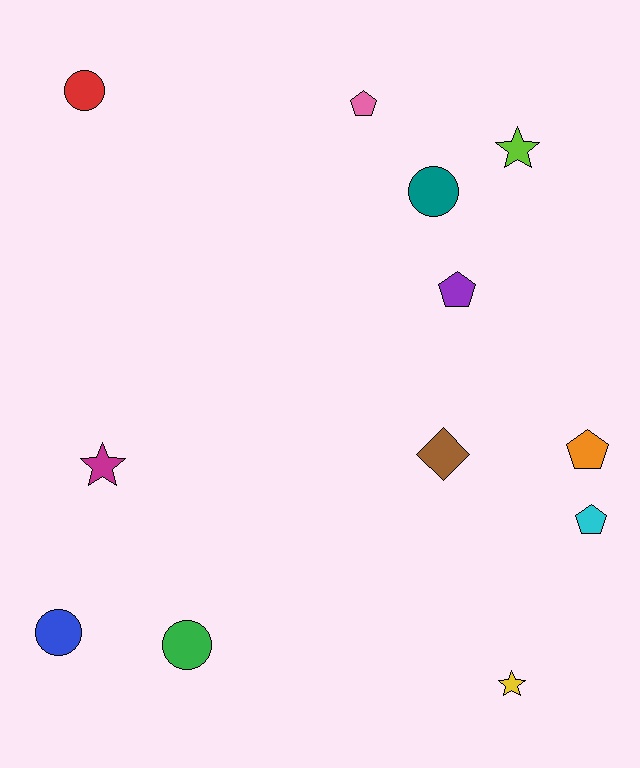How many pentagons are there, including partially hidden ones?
There are 4 pentagons.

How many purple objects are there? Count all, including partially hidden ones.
There is 1 purple object.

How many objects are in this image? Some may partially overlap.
There are 12 objects.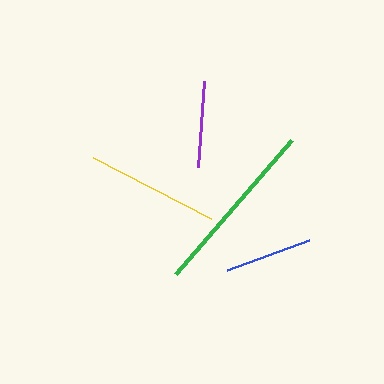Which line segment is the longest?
The green line is the longest at approximately 177 pixels.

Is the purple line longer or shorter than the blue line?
The blue line is longer than the purple line.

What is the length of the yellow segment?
The yellow segment is approximately 133 pixels long.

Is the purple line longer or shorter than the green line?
The green line is longer than the purple line.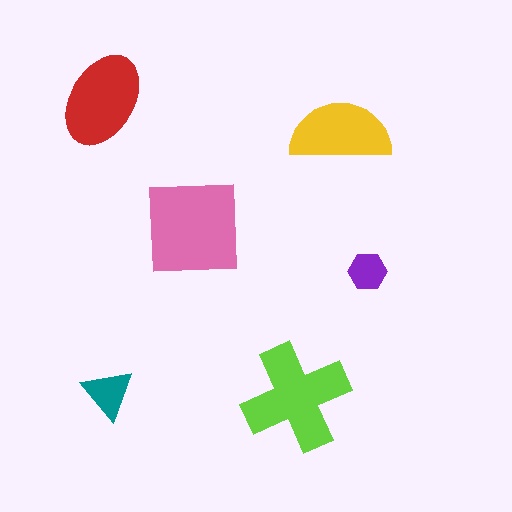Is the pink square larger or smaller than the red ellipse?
Larger.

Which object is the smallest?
The purple hexagon.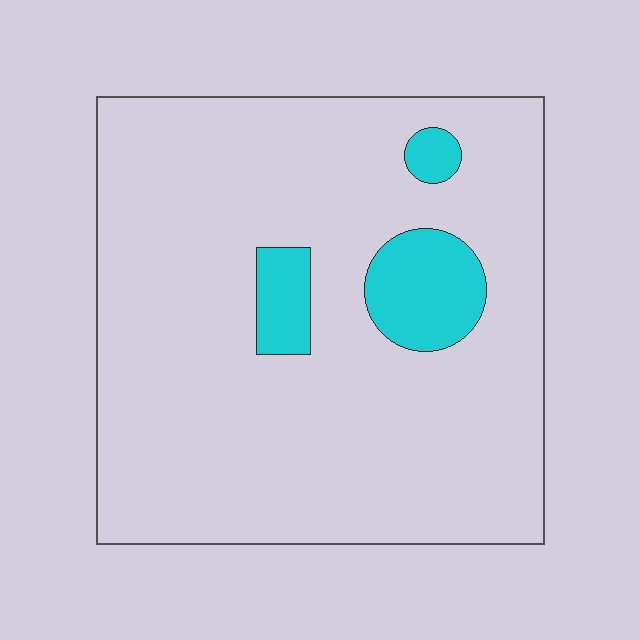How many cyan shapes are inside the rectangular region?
3.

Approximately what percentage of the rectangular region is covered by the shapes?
Approximately 10%.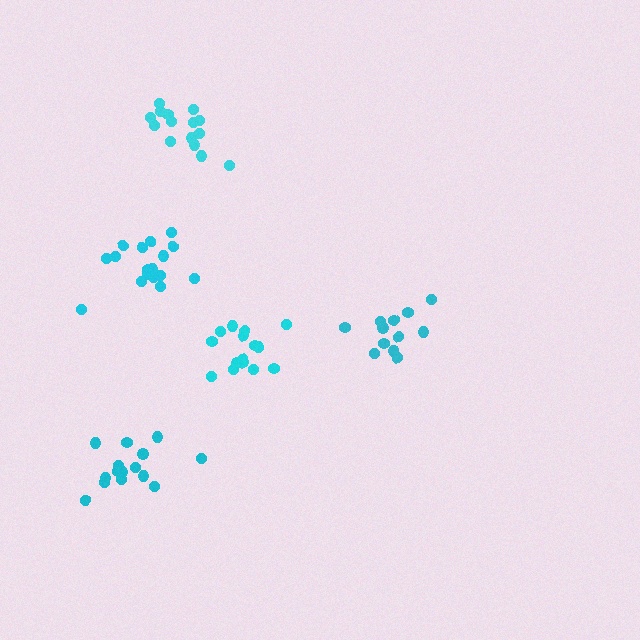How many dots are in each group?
Group 1: 12 dots, Group 2: 16 dots, Group 3: 15 dots, Group 4: 15 dots, Group 5: 17 dots (75 total).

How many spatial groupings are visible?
There are 5 spatial groupings.